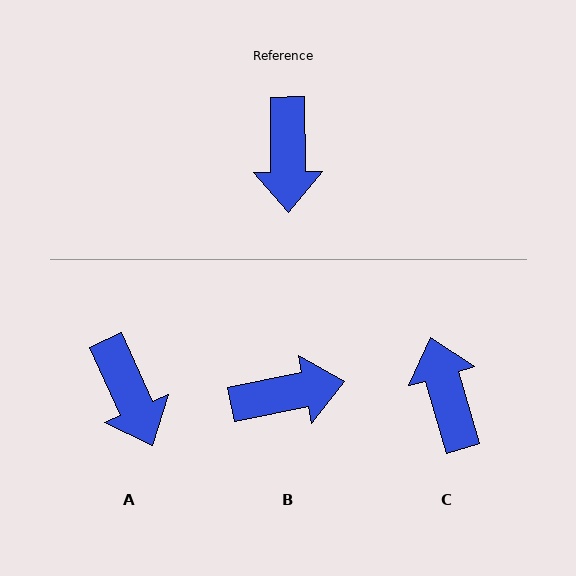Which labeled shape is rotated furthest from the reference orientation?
C, about 164 degrees away.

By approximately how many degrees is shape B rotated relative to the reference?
Approximately 101 degrees counter-clockwise.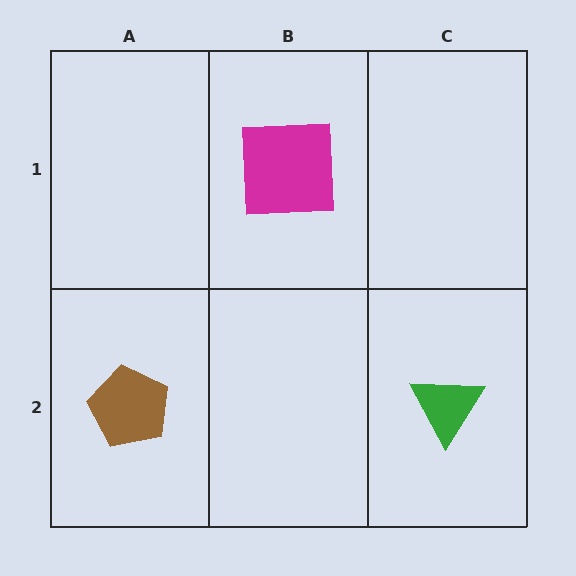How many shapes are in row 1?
1 shape.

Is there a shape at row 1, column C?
No, that cell is empty.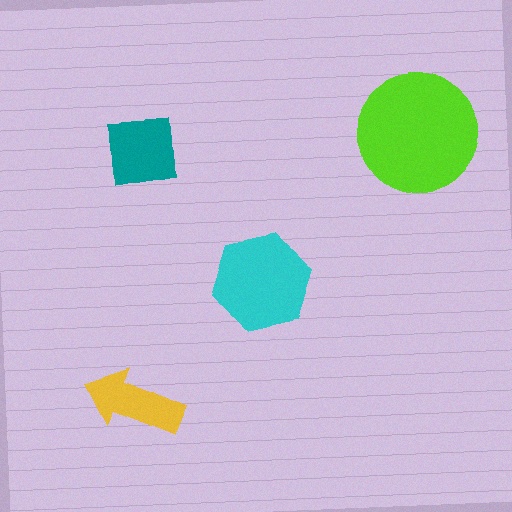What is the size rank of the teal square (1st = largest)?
3rd.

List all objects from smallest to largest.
The yellow arrow, the teal square, the cyan hexagon, the lime circle.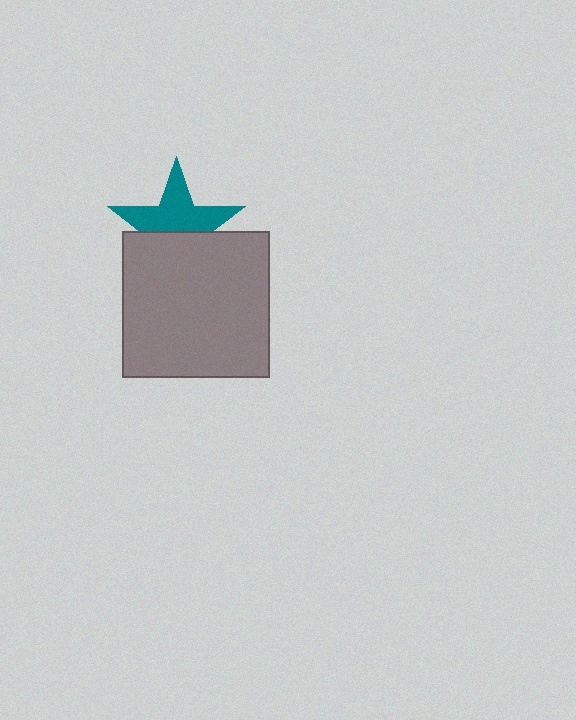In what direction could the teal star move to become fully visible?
The teal star could move up. That would shift it out from behind the gray square entirely.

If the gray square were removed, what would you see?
You would see the complete teal star.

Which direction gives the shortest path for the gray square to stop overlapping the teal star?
Moving down gives the shortest separation.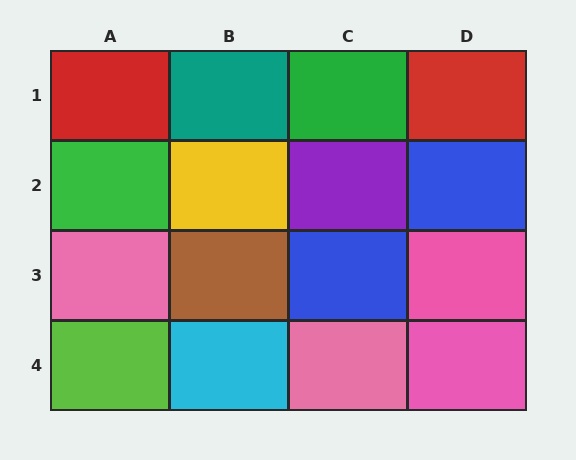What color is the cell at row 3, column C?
Blue.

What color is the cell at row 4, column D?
Pink.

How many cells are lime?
1 cell is lime.